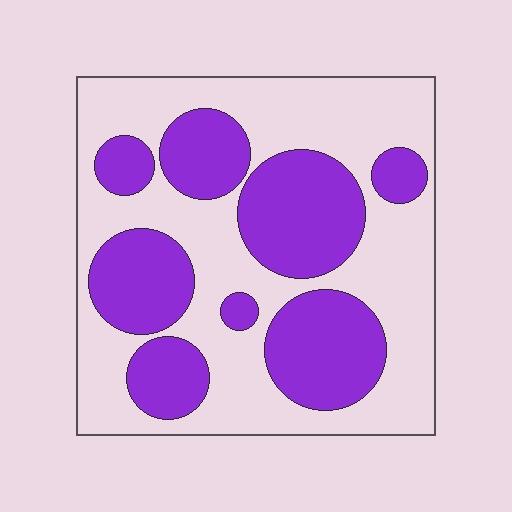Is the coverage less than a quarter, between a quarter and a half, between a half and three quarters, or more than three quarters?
Between a quarter and a half.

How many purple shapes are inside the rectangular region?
8.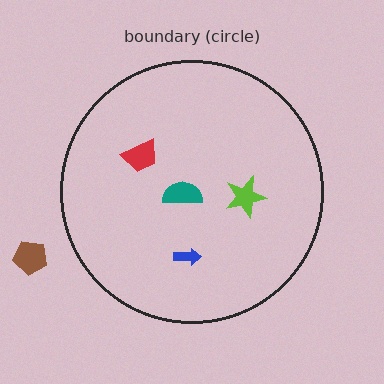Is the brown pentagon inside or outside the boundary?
Outside.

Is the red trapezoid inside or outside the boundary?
Inside.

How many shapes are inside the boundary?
4 inside, 1 outside.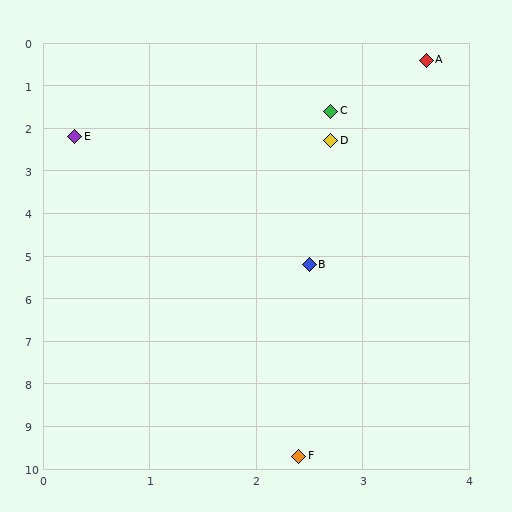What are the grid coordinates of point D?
Point D is at approximately (2.7, 2.3).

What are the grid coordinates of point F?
Point F is at approximately (2.4, 9.7).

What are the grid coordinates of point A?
Point A is at approximately (3.6, 0.4).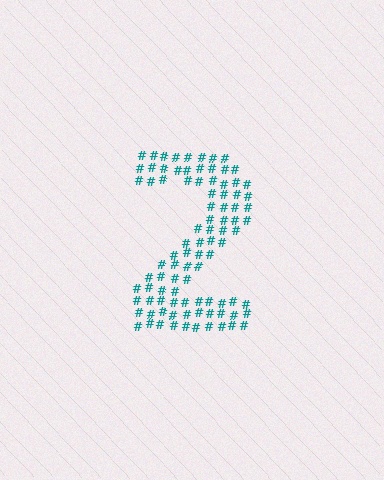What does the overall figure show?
The overall figure shows the digit 2.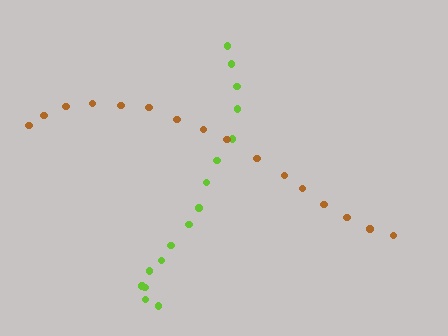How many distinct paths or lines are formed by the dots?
There are 2 distinct paths.